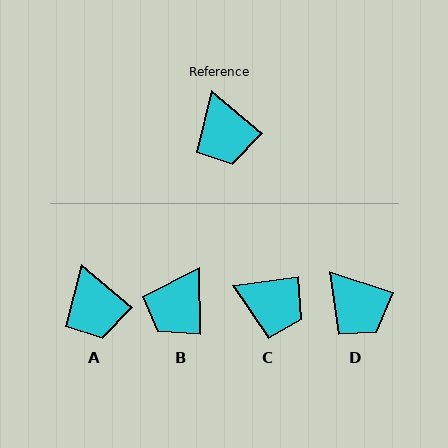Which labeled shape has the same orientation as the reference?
A.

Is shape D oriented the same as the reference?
No, it is off by about 22 degrees.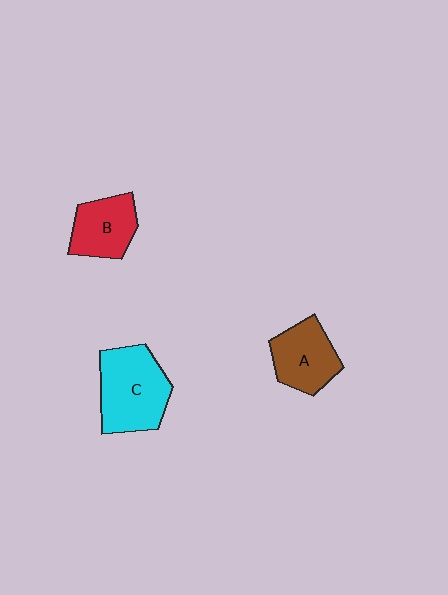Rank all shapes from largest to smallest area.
From largest to smallest: C (cyan), A (brown), B (red).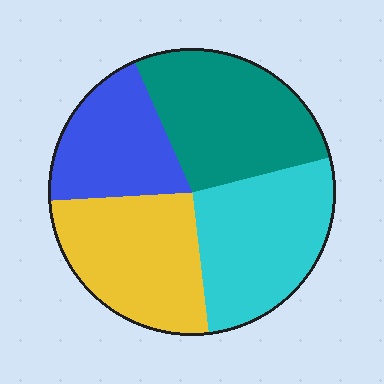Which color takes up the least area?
Blue, at roughly 20%.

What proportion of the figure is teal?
Teal takes up about one quarter (1/4) of the figure.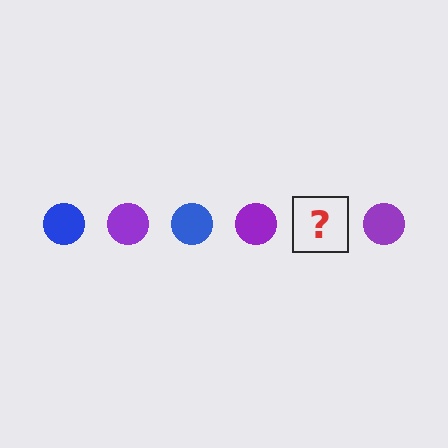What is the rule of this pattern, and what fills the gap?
The rule is that the pattern cycles through blue, purple circles. The gap should be filled with a blue circle.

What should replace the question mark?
The question mark should be replaced with a blue circle.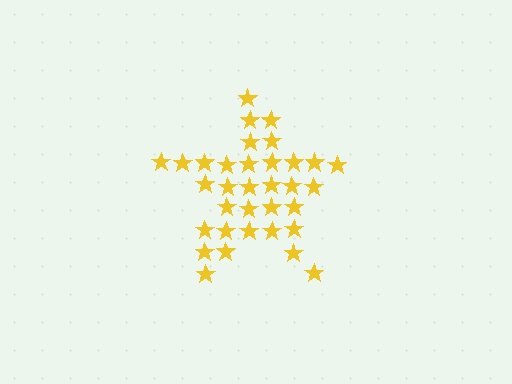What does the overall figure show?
The overall figure shows a star.